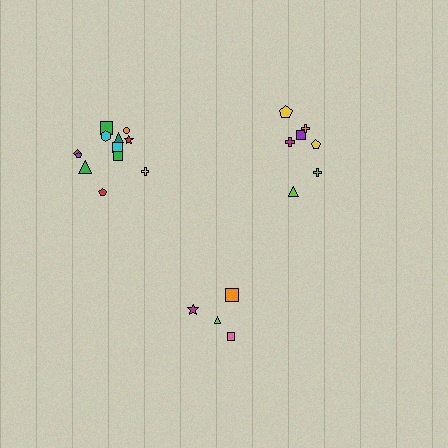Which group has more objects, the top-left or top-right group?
The top-left group.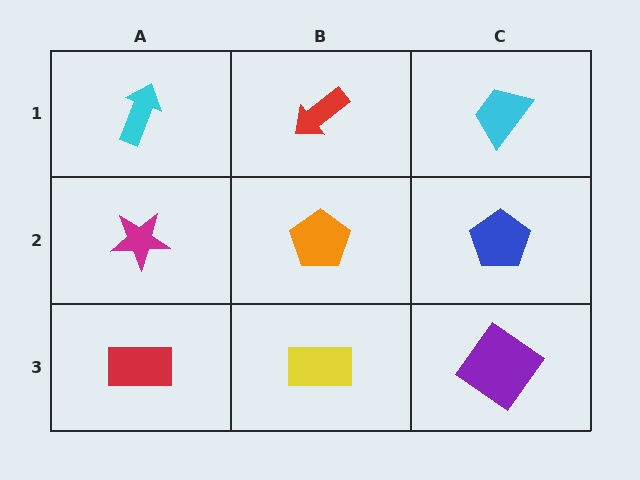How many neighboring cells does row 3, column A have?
2.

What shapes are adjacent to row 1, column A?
A magenta star (row 2, column A), a red arrow (row 1, column B).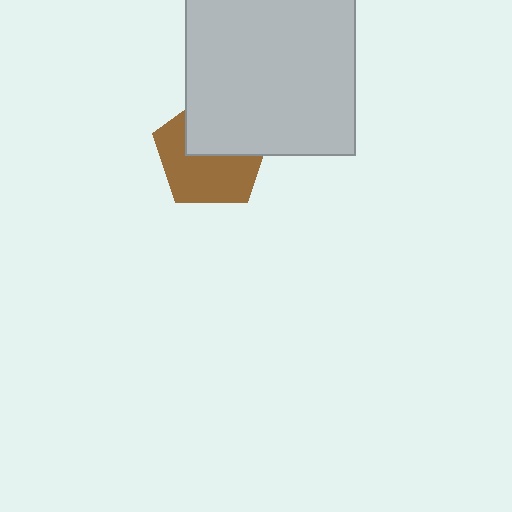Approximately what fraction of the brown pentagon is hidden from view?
Roughly 43% of the brown pentagon is hidden behind the light gray square.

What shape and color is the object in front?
The object in front is a light gray square.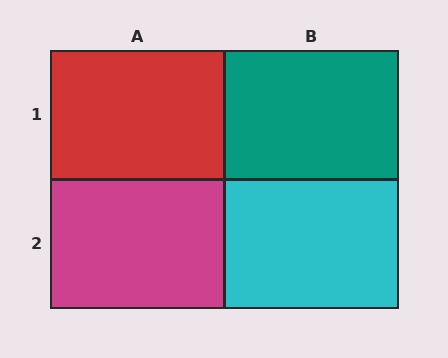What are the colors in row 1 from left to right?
Red, teal.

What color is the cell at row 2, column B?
Cyan.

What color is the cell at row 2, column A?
Magenta.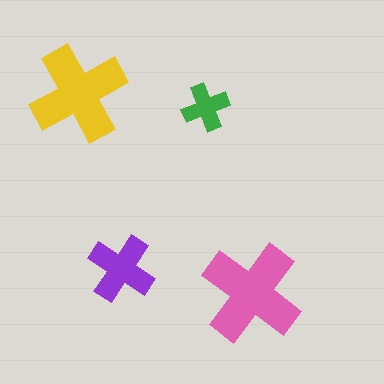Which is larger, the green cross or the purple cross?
The purple one.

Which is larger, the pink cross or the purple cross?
The pink one.